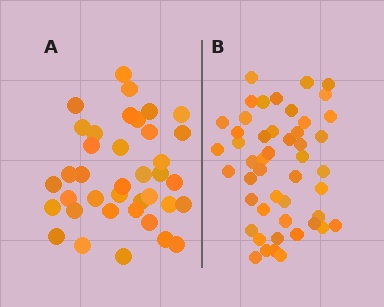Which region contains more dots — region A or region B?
Region B (the right region) has more dots.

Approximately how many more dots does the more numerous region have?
Region B has roughly 10 or so more dots than region A.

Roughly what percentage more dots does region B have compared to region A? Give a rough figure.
About 25% more.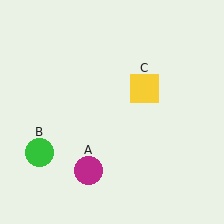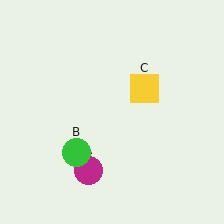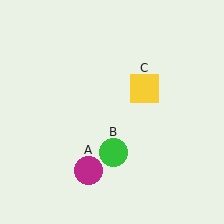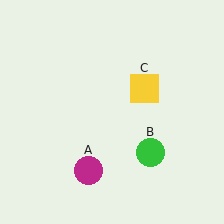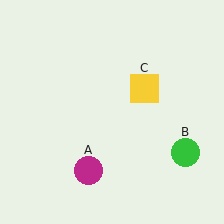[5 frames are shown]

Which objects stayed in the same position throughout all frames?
Magenta circle (object A) and yellow square (object C) remained stationary.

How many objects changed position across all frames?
1 object changed position: green circle (object B).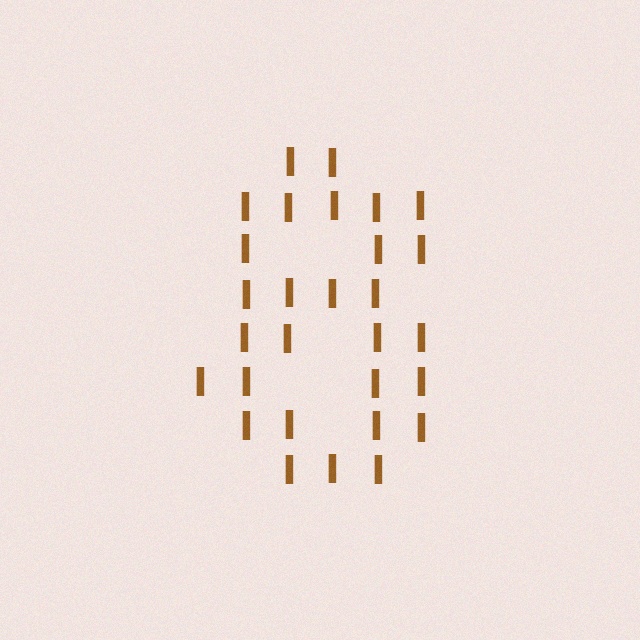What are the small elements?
The small elements are letter I's.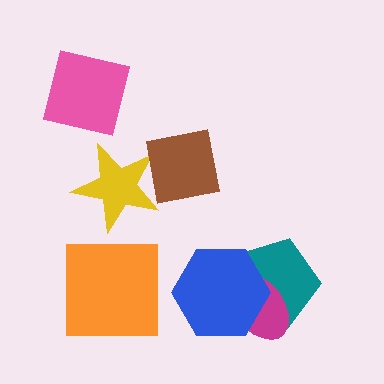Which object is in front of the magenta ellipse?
The blue hexagon is in front of the magenta ellipse.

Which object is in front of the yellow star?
The brown square is in front of the yellow star.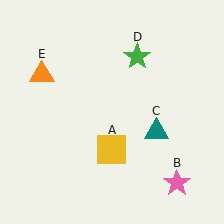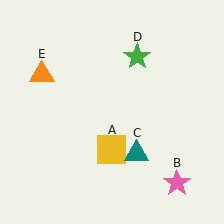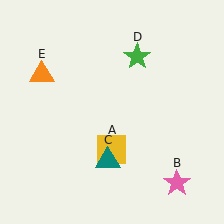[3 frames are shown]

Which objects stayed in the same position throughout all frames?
Yellow square (object A) and pink star (object B) and green star (object D) and orange triangle (object E) remained stationary.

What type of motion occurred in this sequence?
The teal triangle (object C) rotated clockwise around the center of the scene.